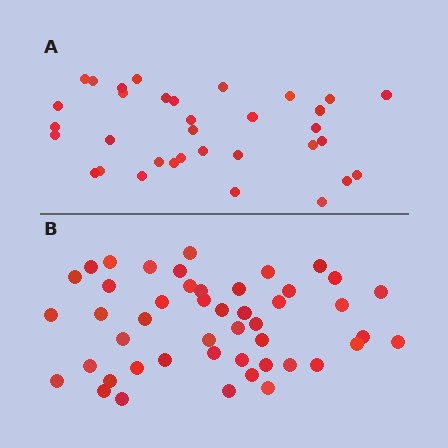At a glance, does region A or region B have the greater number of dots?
Region B (the bottom region) has more dots.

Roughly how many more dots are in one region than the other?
Region B has approximately 15 more dots than region A.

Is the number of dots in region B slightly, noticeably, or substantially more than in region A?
Region B has noticeably more, but not dramatically so. The ratio is roughly 1.4 to 1.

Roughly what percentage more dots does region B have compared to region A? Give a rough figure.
About 40% more.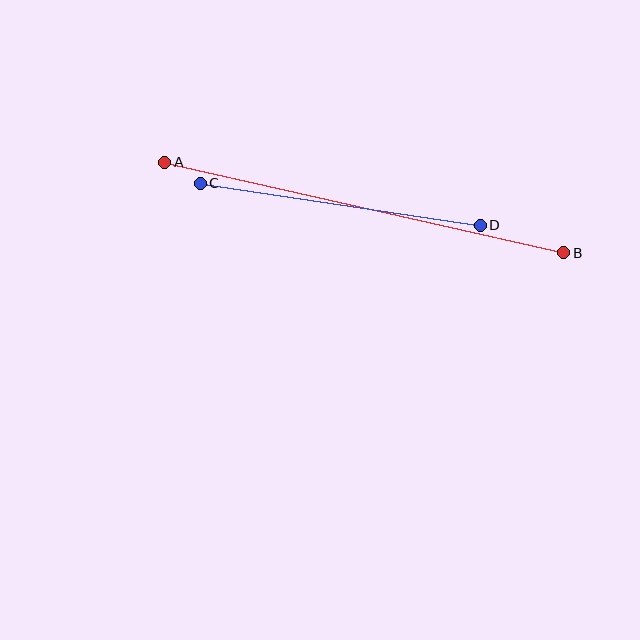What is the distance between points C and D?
The distance is approximately 283 pixels.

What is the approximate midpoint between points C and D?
The midpoint is at approximately (340, 204) pixels.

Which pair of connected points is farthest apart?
Points A and B are farthest apart.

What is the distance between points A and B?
The distance is approximately 409 pixels.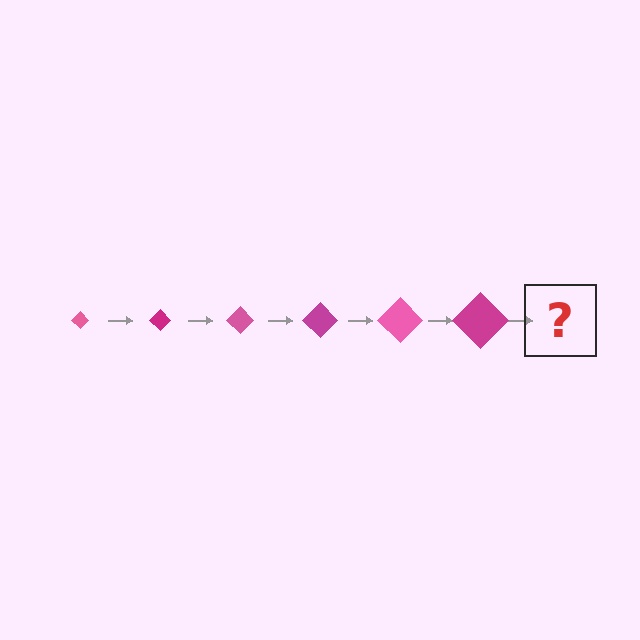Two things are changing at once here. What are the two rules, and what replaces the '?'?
The two rules are that the diamond grows larger each step and the color cycles through pink and magenta. The '?' should be a pink diamond, larger than the previous one.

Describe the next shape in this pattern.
It should be a pink diamond, larger than the previous one.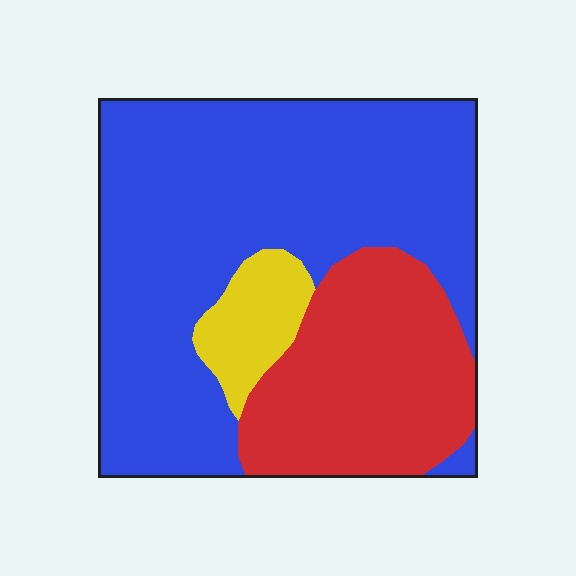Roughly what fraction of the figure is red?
Red covers 28% of the figure.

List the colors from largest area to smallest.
From largest to smallest: blue, red, yellow.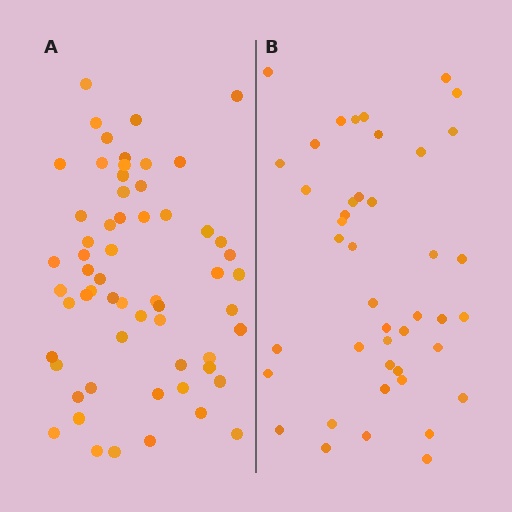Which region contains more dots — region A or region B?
Region A (the left region) has more dots.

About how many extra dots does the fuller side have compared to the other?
Region A has approximately 15 more dots than region B.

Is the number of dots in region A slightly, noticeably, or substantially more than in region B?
Region A has noticeably more, but not dramatically so. The ratio is roughly 1.4 to 1.